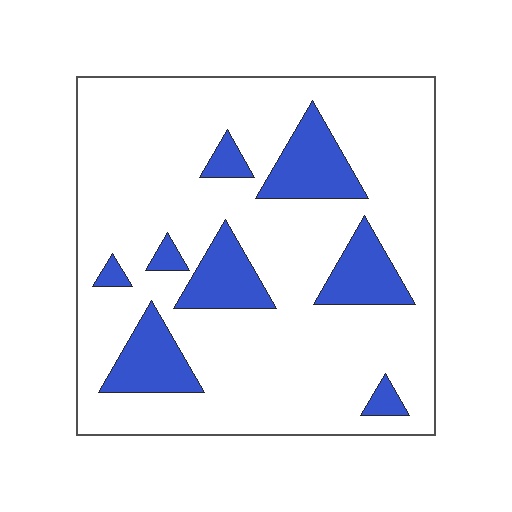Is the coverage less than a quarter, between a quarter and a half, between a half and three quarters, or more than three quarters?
Less than a quarter.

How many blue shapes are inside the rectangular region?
8.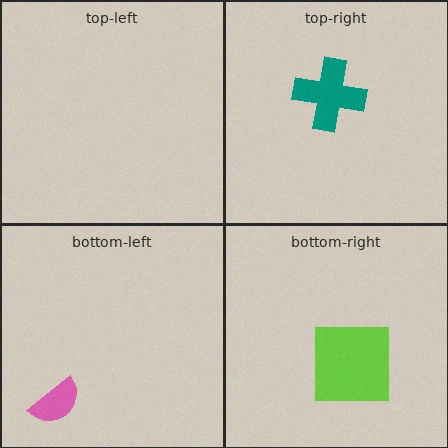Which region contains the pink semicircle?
The bottom-left region.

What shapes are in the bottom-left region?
The pink semicircle.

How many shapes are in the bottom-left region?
1.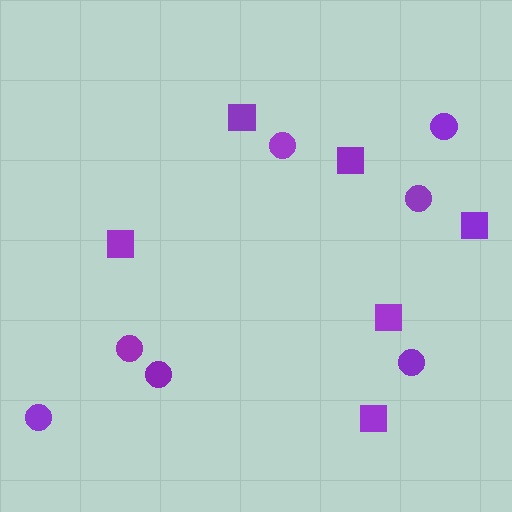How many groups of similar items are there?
There are 2 groups: one group of circles (7) and one group of squares (6).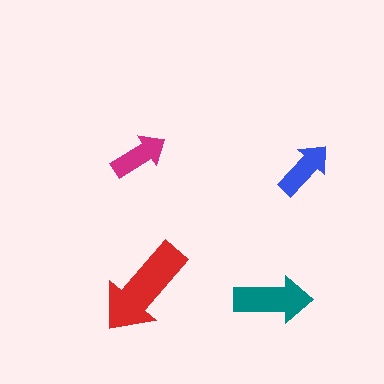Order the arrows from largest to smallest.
the red one, the teal one, the blue one, the magenta one.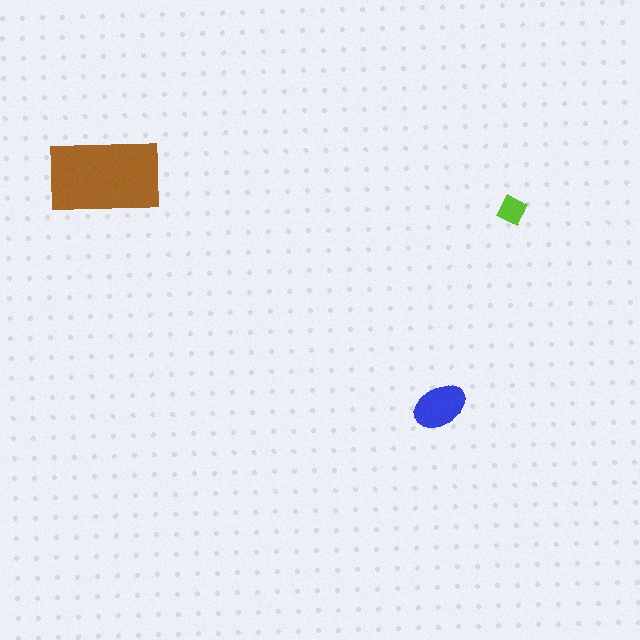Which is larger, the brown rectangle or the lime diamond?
The brown rectangle.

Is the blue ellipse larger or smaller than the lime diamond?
Larger.